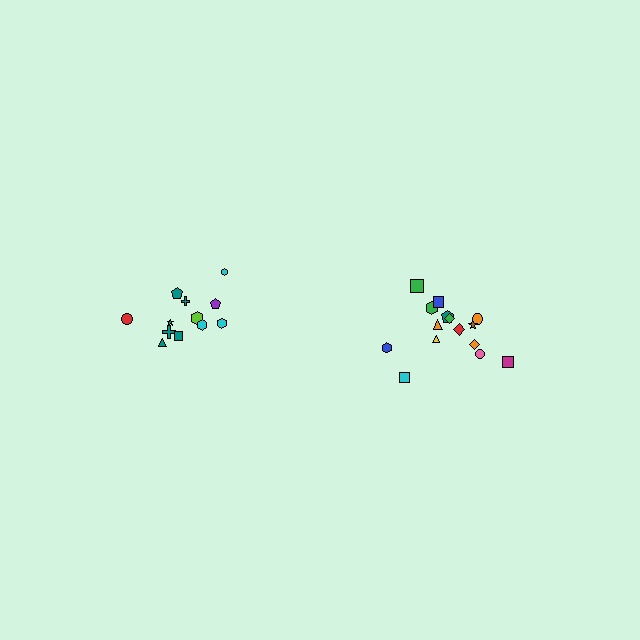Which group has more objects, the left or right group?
The right group.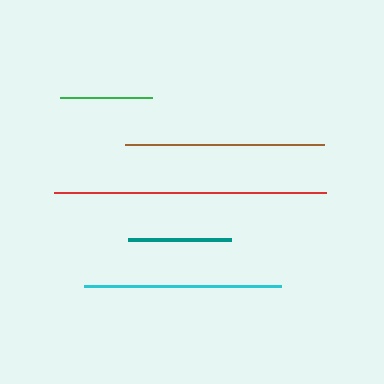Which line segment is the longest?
The red line is the longest at approximately 272 pixels.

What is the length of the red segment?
The red segment is approximately 272 pixels long.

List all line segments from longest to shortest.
From longest to shortest: red, brown, cyan, teal, green.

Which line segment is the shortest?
The green line is the shortest at approximately 93 pixels.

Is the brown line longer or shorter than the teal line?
The brown line is longer than the teal line.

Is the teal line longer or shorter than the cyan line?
The cyan line is longer than the teal line.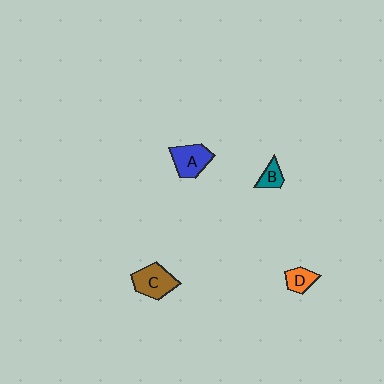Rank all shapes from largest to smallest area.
From largest to smallest: C (brown), A (blue), D (orange), B (teal).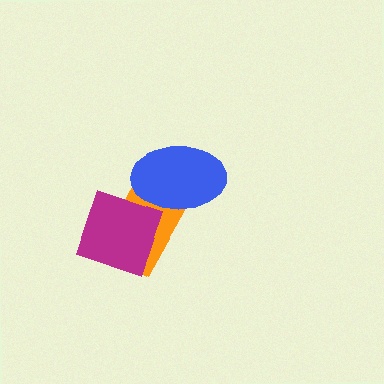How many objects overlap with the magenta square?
1 object overlaps with the magenta square.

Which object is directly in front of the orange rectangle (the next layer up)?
The blue ellipse is directly in front of the orange rectangle.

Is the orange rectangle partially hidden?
Yes, it is partially covered by another shape.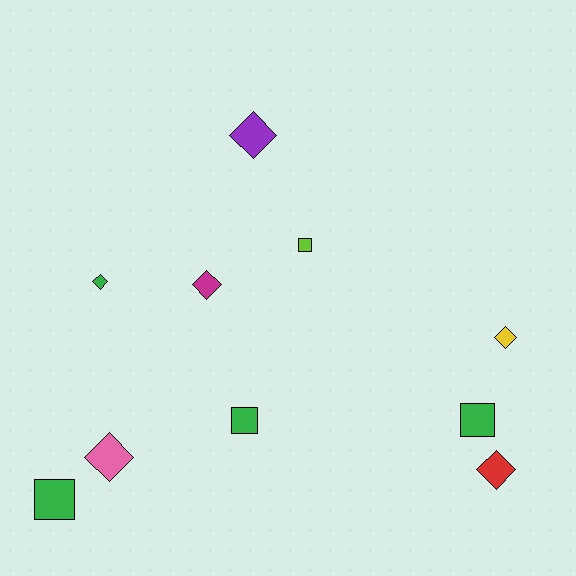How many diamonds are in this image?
There are 6 diamonds.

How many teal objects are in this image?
There are no teal objects.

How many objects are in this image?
There are 10 objects.